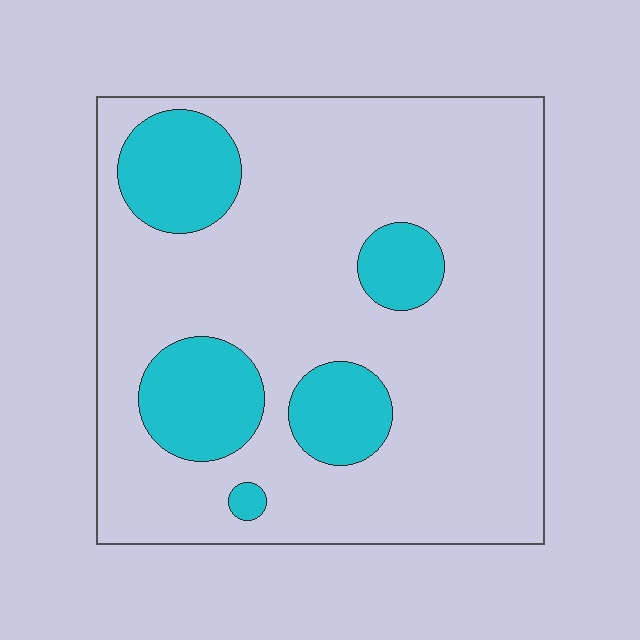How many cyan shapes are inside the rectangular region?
5.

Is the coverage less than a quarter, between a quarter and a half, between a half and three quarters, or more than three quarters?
Less than a quarter.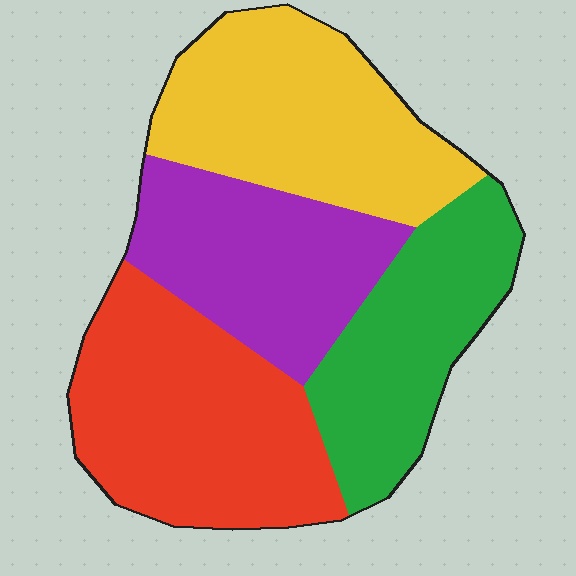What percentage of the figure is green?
Green covers around 20% of the figure.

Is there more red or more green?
Red.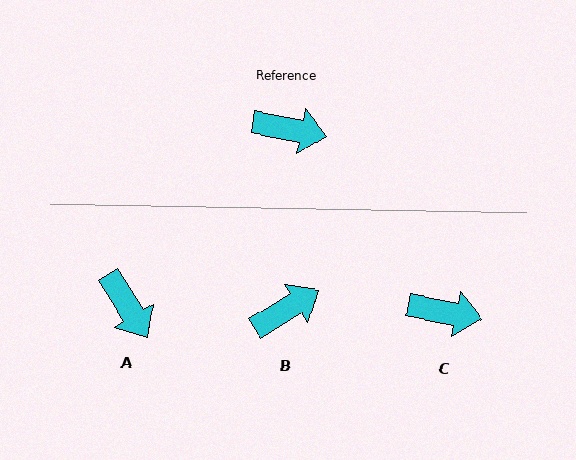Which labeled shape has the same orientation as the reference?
C.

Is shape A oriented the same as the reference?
No, it is off by about 48 degrees.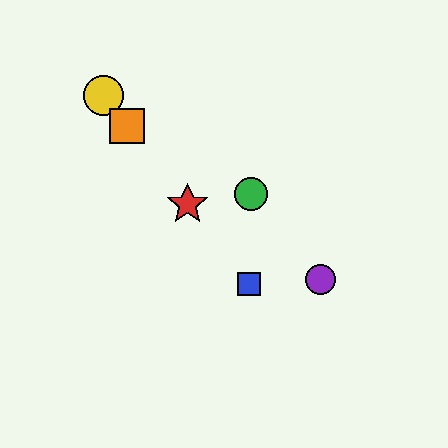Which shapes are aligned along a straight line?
The red star, the blue square, the yellow circle, the orange square are aligned along a straight line.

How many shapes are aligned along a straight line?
4 shapes (the red star, the blue square, the yellow circle, the orange square) are aligned along a straight line.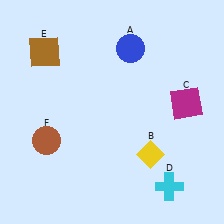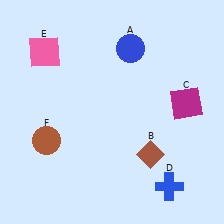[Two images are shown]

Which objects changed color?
B changed from yellow to brown. D changed from cyan to blue. E changed from brown to pink.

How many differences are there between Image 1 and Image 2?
There are 3 differences between the two images.